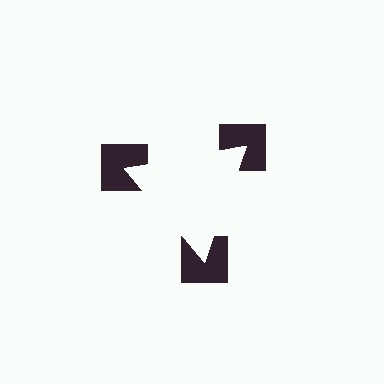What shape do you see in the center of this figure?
An illusory triangle — its edges are inferred from the aligned wedge cuts in the notched squares, not physically drawn.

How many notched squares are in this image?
There are 3 — one at each vertex of the illusory triangle.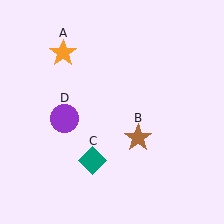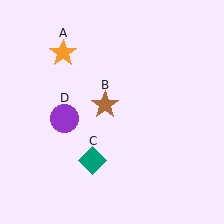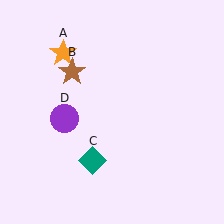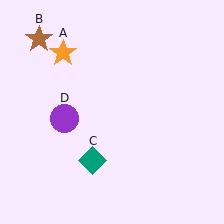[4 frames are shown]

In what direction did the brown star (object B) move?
The brown star (object B) moved up and to the left.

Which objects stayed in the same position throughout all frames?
Orange star (object A) and teal diamond (object C) and purple circle (object D) remained stationary.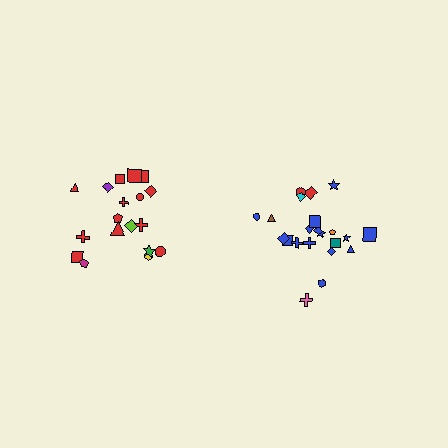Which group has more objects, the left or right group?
The right group.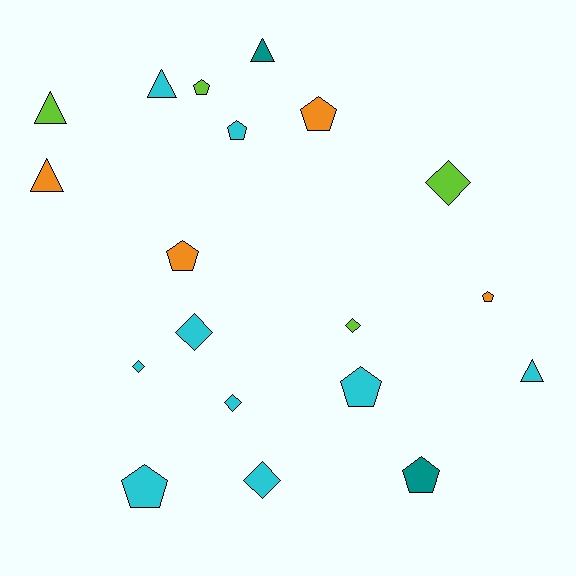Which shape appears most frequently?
Pentagon, with 8 objects.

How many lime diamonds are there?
There are 2 lime diamonds.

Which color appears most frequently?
Cyan, with 9 objects.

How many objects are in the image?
There are 19 objects.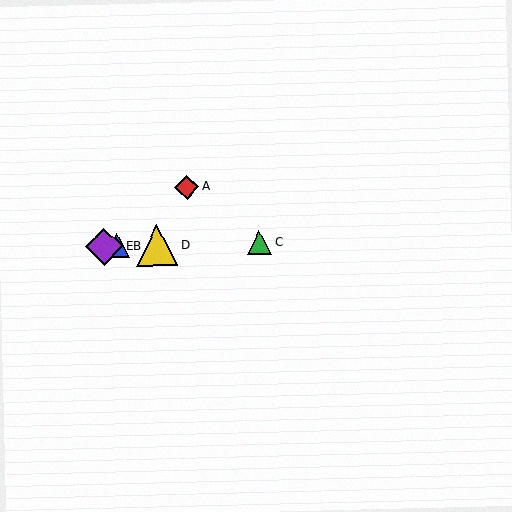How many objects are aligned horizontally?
4 objects (B, C, D, E) are aligned horizontally.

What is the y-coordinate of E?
Object E is at y≈246.